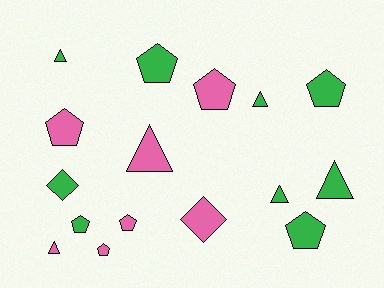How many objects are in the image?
There are 16 objects.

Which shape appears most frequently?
Pentagon, with 8 objects.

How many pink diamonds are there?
There is 1 pink diamond.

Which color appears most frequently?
Green, with 9 objects.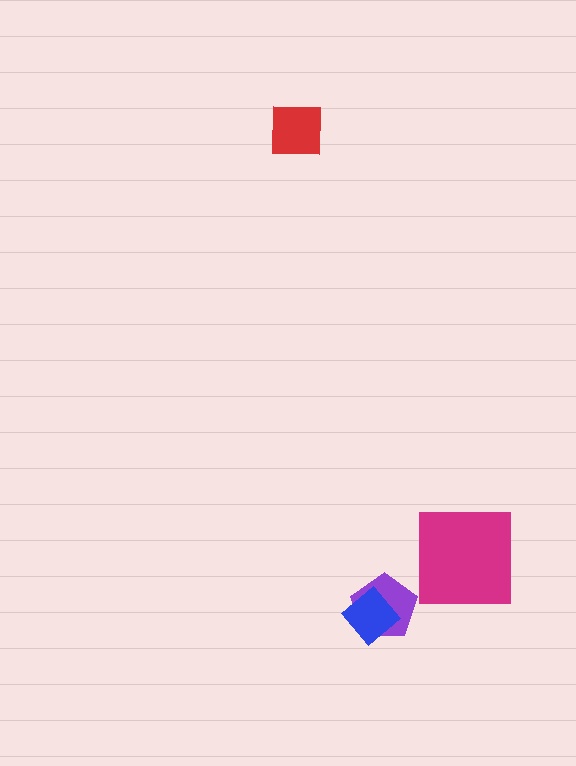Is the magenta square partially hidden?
No, no other shape covers it.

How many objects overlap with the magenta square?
0 objects overlap with the magenta square.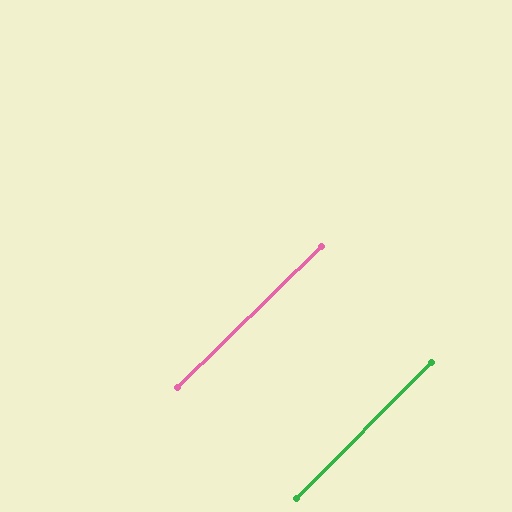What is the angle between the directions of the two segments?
Approximately 1 degree.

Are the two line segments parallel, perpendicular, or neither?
Parallel — their directions differ by only 0.8°.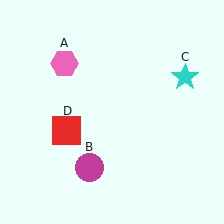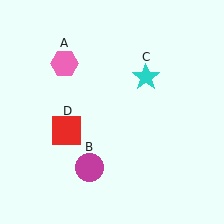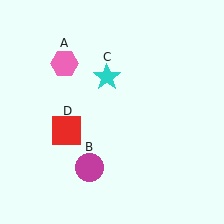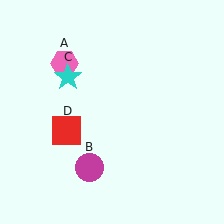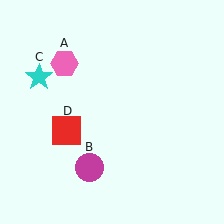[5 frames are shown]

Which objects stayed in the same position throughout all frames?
Pink hexagon (object A) and magenta circle (object B) and red square (object D) remained stationary.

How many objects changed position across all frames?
1 object changed position: cyan star (object C).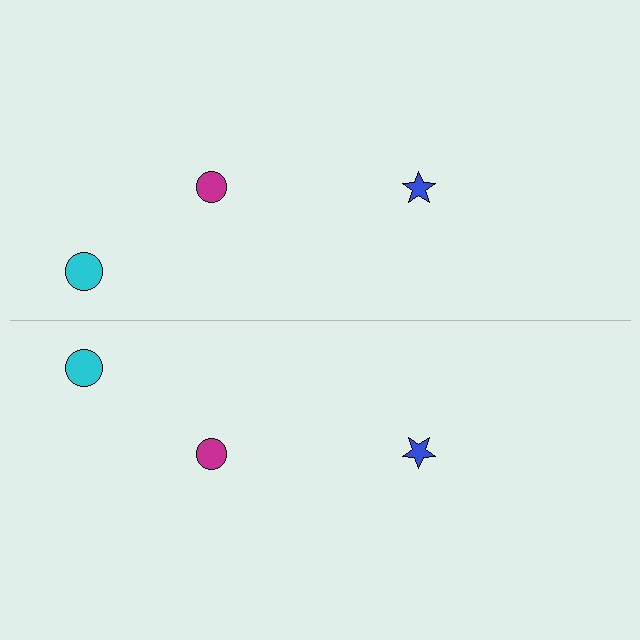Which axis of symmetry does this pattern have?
The pattern has a horizontal axis of symmetry running through the center of the image.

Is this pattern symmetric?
Yes, this pattern has bilateral (reflection) symmetry.